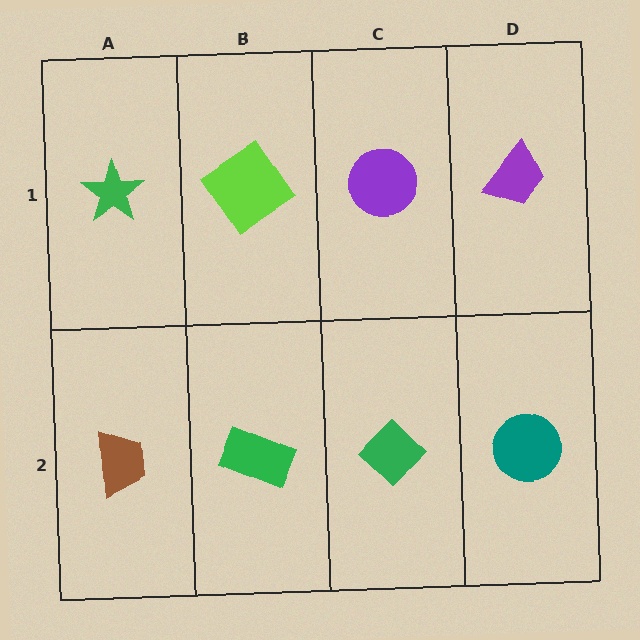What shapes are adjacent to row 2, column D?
A purple trapezoid (row 1, column D), a green diamond (row 2, column C).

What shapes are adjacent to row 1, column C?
A green diamond (row 2, column C), a lime diamond (row 1, column B), a purple trapezoid (row 1, column D).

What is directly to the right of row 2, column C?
A teal circle.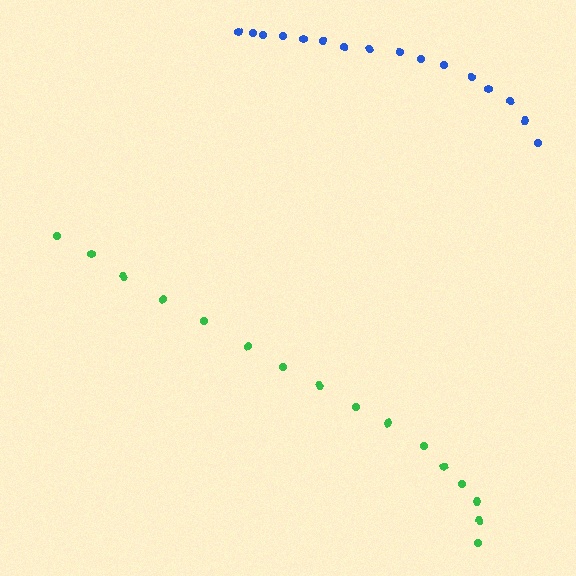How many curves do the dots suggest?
There are 2 distinct paths.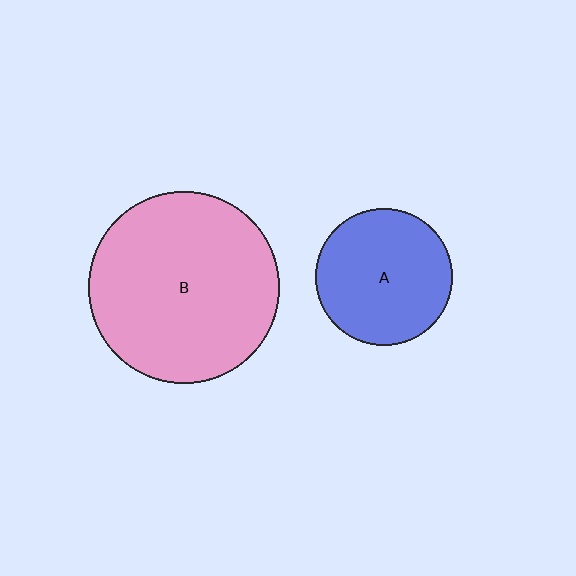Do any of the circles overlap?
No, none of the circles overlap.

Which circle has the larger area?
Circle B (pink).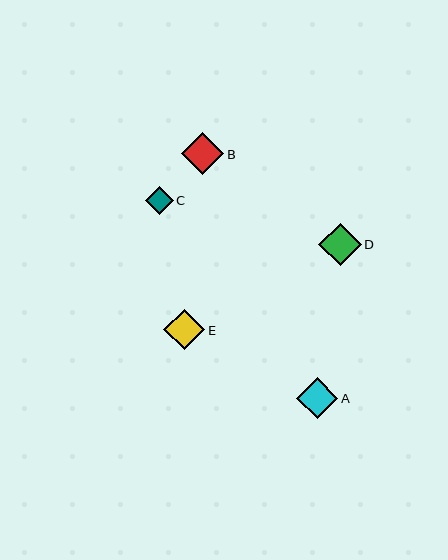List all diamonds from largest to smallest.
From largest to smallest: D, B, E, A, C.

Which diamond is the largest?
Diamond D is the largest with a size of approximately 42 pixels.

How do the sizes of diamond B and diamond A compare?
Diamond B and diamond A are approximately the same size.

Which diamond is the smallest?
Diamond C is the smallest with a size of approximately 28 pixels.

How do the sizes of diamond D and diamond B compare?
Diamond D and diamond B are approximately the same size.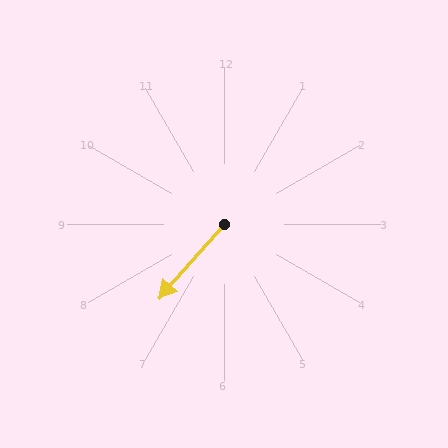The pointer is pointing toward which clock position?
Roughly 7 o'clock.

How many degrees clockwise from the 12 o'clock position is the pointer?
Approximately 221 degrees.